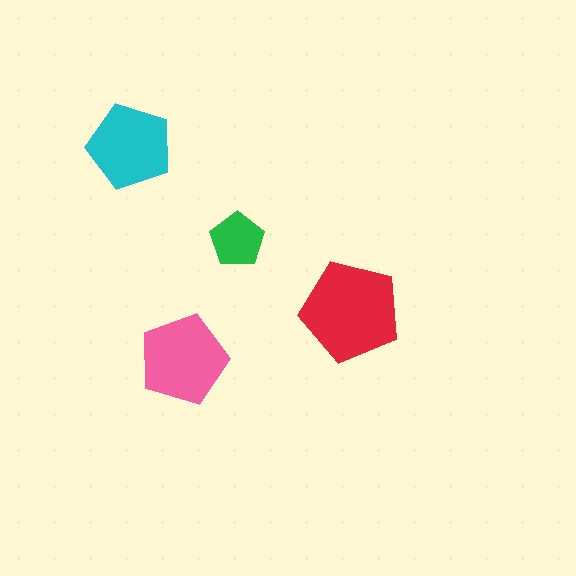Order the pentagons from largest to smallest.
the red one, the pink one, the cyan one, the green one.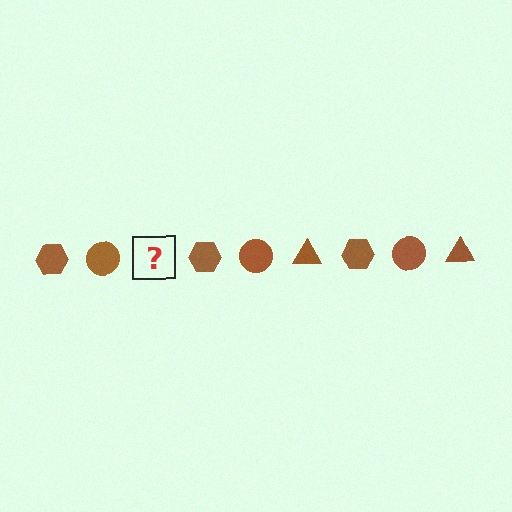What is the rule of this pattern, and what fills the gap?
The rule is that the pattern cycles through hexagon, circle, triangle shapes in brown. The gap should be filled with a brown triangle.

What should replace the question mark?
The question mark should be replaced with a brown triangle.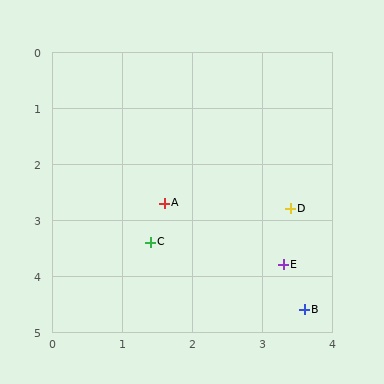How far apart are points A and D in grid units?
Points A and D are about 1.8 grid units apart.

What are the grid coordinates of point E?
Point E is at approximately (3.3, 3.8).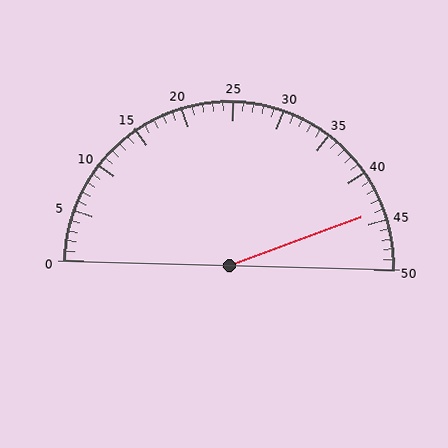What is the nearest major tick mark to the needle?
The nearest major tick mark is 45.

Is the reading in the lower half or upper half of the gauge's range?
The reading is in the upper half of the range (0 to 50).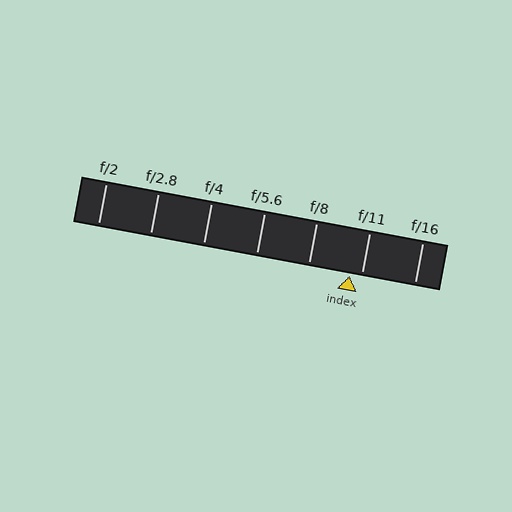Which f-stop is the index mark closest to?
The index mark is closest to f/11.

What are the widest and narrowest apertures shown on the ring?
The widest aperture shown is f/2 and the narrowest is f/16.